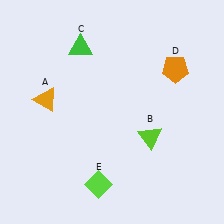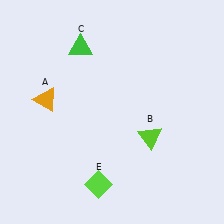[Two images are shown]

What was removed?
The orange pentagon (D) was removed in Image 2.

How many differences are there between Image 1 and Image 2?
There is 1 difference between the two images.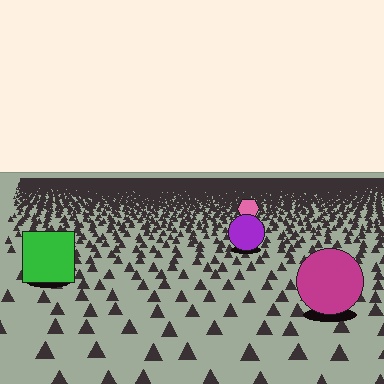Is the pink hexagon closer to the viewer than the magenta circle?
No. The magenta circle is closer — you can tell from the texture gradient: the ground texture is coarser near it.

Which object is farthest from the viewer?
The pink hexagon is farthest from the viewer. It appears smaller and the ground texture around it is denser.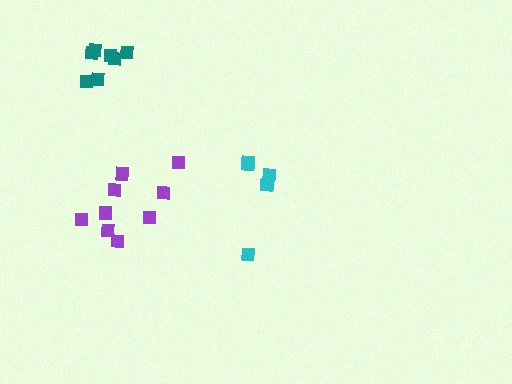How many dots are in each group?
Group 1: 9 dots, Group 2: 6 dots, Group 3: 7 dots (22 total).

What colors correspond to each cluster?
The clusters are colored: purple, cyan, teal.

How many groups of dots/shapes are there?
There are 3 groups.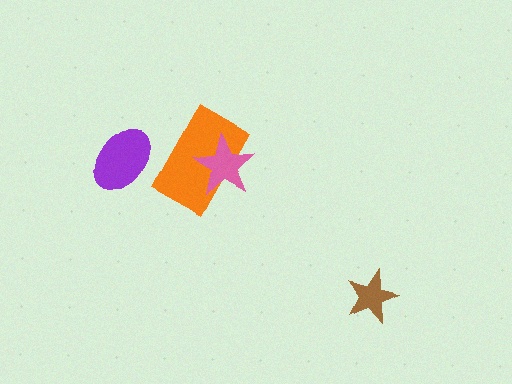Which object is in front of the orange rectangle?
The pink star is in front of the orange rectangle.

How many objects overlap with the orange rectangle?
1 object overlaps with the orange rectangle.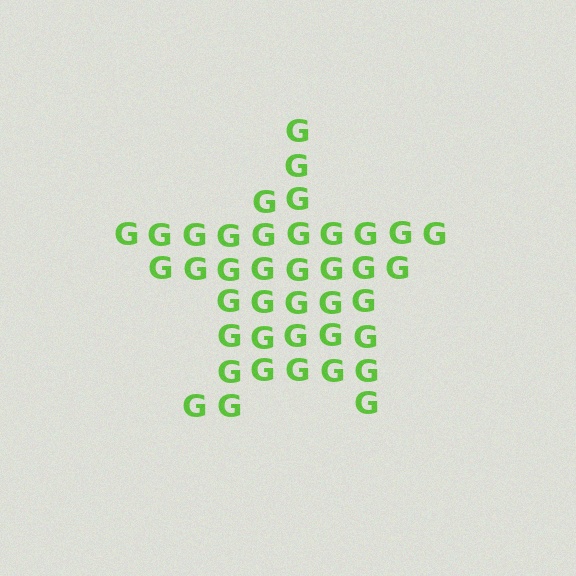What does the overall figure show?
The overall figure shows a star.